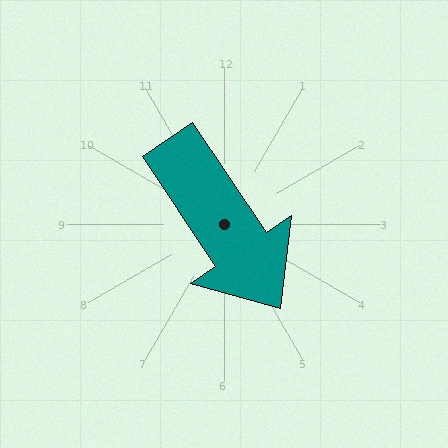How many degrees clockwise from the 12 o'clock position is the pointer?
Approximately 146 degrees.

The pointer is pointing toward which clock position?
Roughly 5 o'clock.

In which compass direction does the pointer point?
Southeast.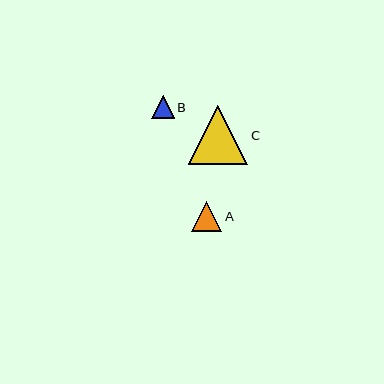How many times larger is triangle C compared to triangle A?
Triangle C is approximately 1.9 times the size of triangle A.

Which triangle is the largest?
Triangle C is the largest with a size of approximately 59 pixels.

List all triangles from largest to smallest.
From largest to smallest: C, A, B.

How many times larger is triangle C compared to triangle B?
Triangle C is approximately 2.6 times the size of triangle B.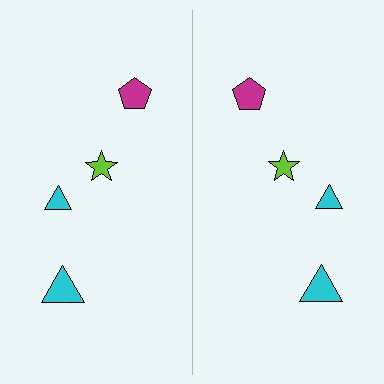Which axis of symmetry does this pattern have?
The pattern has a vertical axis of symmetry running through the center of the image.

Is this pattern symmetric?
Yes, this pattern has bilateral (reflection) symmetry.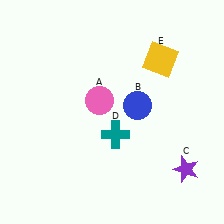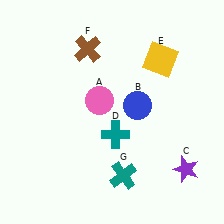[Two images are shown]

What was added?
A brown cross (F), a teal cross (G) were added in Image 2.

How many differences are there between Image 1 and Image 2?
There are 2 differences between the two images.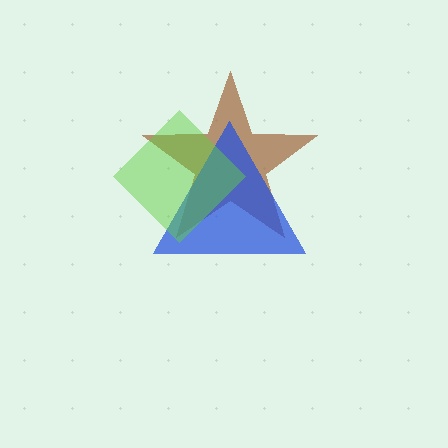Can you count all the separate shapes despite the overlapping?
Yes, there are 3 separate shapes.